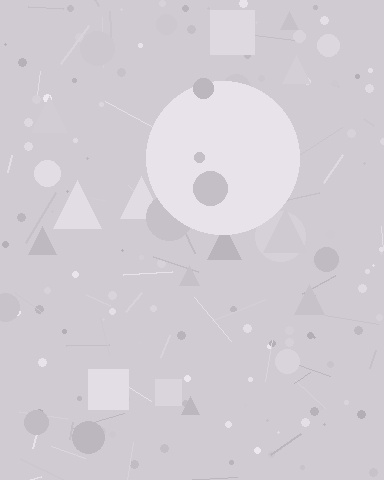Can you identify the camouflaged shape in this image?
The camouflaged shape is a circle.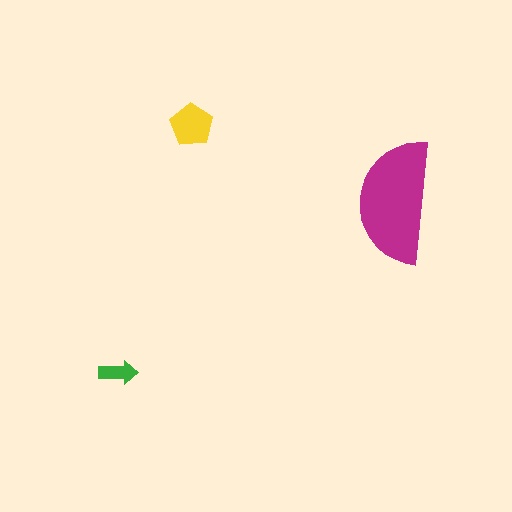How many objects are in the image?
There are 3 objects in the image.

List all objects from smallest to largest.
The green arrow, the yellow pentagon, the magenta semicircle.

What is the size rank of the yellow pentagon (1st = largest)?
2nd.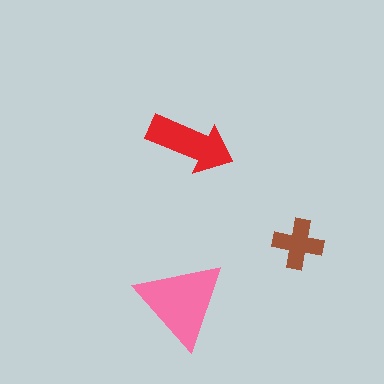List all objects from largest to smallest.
The pink triangle, the red arrow, the brown cross.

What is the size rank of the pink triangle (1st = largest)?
1st.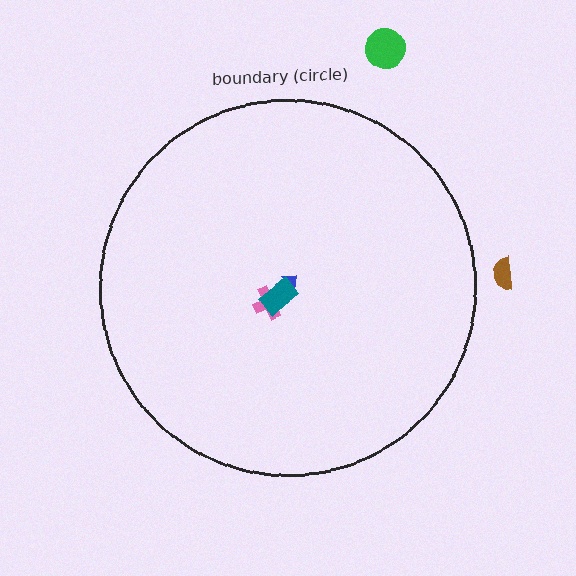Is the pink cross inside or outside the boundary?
Inside.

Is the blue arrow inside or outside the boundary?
Inside.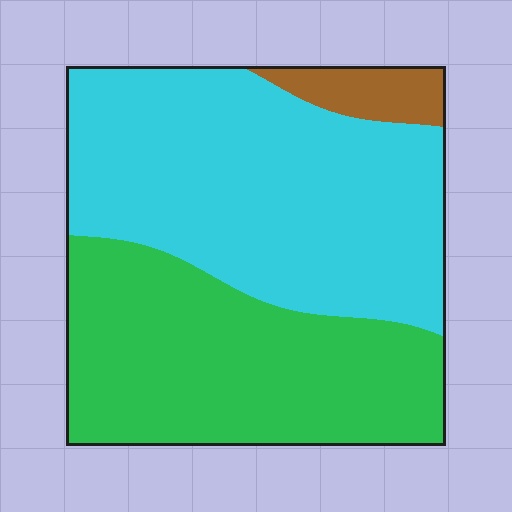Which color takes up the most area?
Cyan, at roughly 50%.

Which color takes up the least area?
Brown, at roughly 5%.